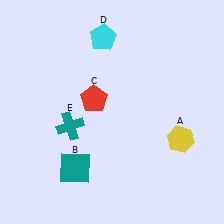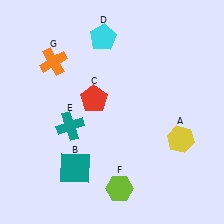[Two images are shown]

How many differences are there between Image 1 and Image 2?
There are 2 differences between the two images.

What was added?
A lime hexagon (F), an orange cross (G) were added in Image 2.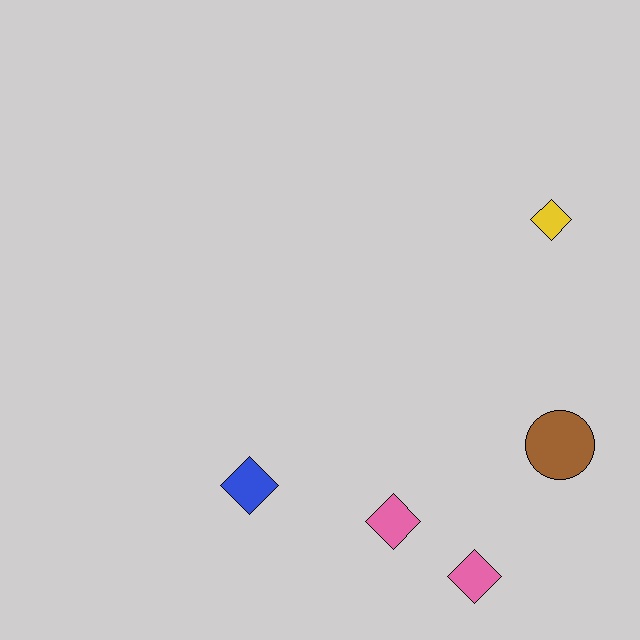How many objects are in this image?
There are 5 objects.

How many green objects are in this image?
There are no green objects.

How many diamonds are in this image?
There are 4 diamonds.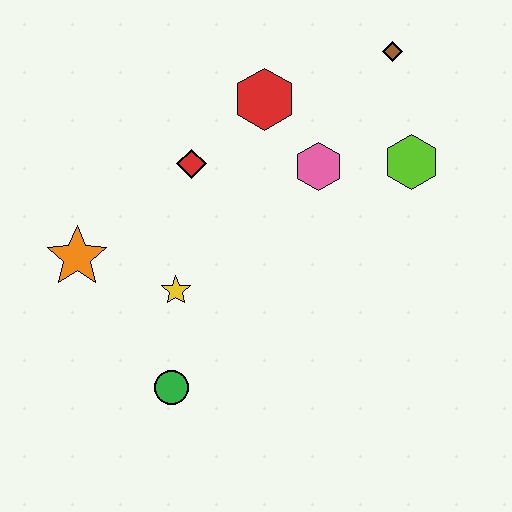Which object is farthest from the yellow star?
The brown diamond is farthest from the yellow star.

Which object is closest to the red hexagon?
The pink hexagon is closest to the red hexagon.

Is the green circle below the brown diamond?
Yes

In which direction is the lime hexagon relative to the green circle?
The lime hexagon is to the right of the green circle.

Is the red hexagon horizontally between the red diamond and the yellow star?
No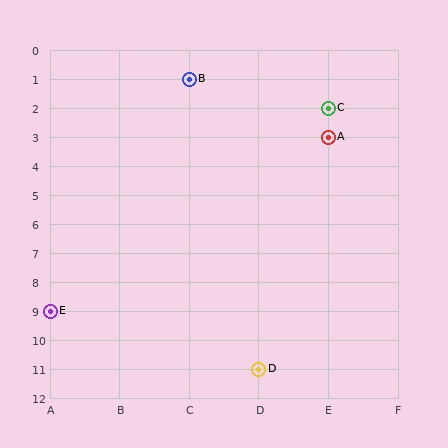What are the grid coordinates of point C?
Point C is at grid coordinates (E, 2).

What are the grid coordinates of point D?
Point D is at grid coordinates (D, 11).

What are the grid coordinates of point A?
Point A is at grid coordinates (E, 3).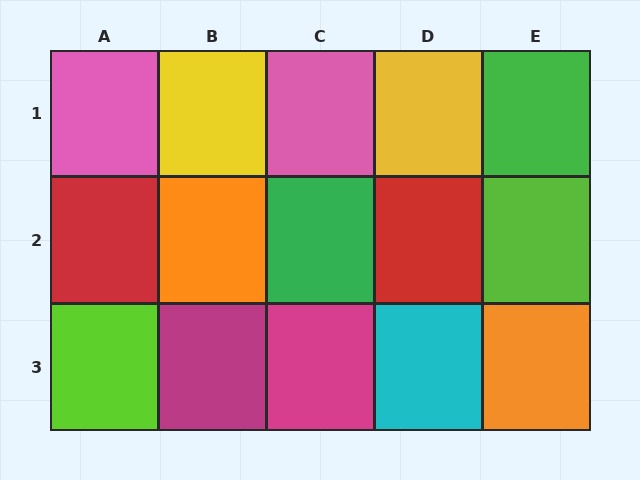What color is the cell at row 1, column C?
Pink.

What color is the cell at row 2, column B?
Orange.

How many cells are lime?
2 cells are lime.